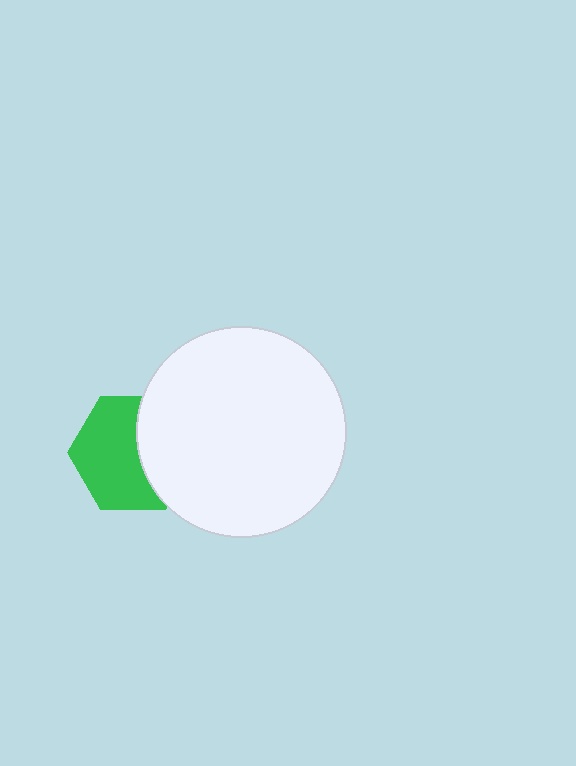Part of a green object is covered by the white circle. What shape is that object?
It is a hexagon.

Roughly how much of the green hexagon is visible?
About half of it is visible (roughly 61%).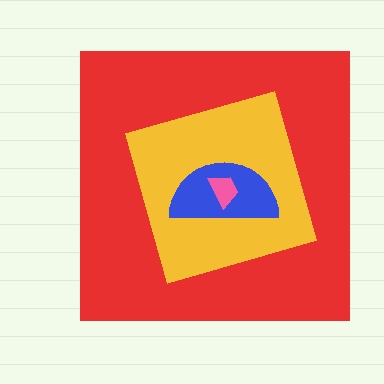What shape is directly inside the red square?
The yellow diamond.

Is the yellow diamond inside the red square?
Yes.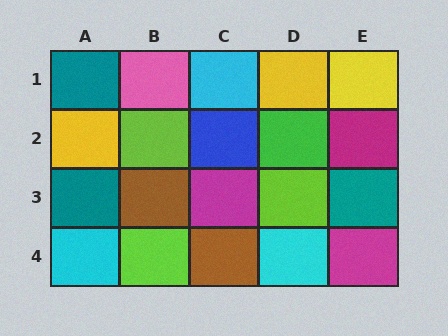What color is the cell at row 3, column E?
Teal.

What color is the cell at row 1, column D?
Yellow.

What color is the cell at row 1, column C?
Cyan.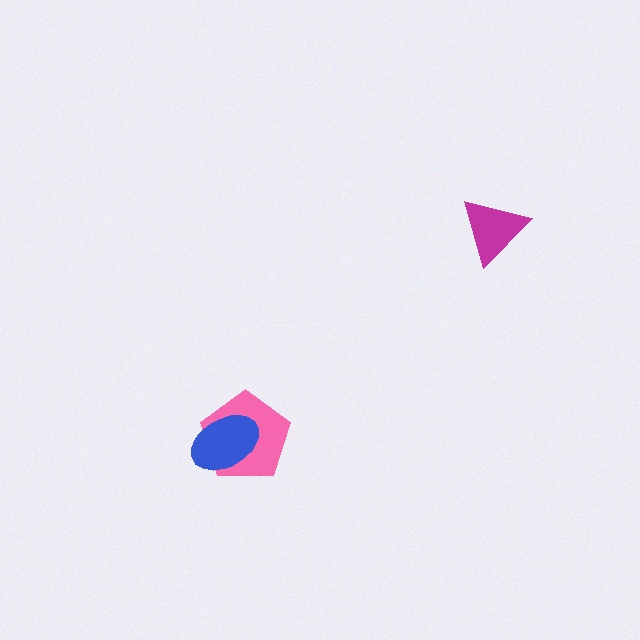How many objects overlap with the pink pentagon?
1 object overlaps with the pink pentagon.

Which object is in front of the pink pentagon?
The blue ellipse is in front of the pink pentagon.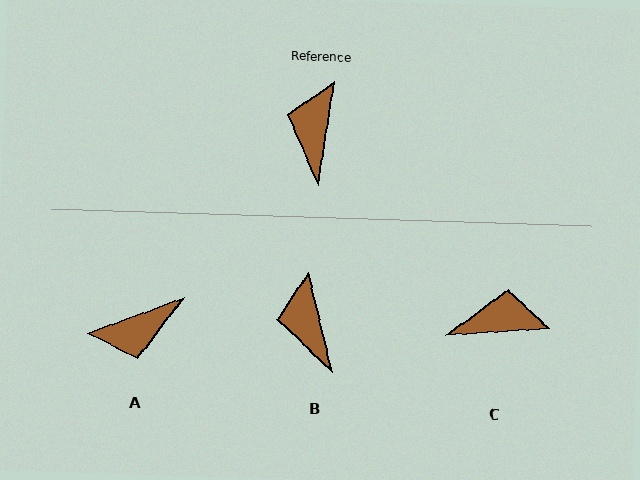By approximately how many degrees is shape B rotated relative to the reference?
Approximately 22 degrees counter-clockwise.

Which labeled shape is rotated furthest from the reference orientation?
A, about 119 degrees away.